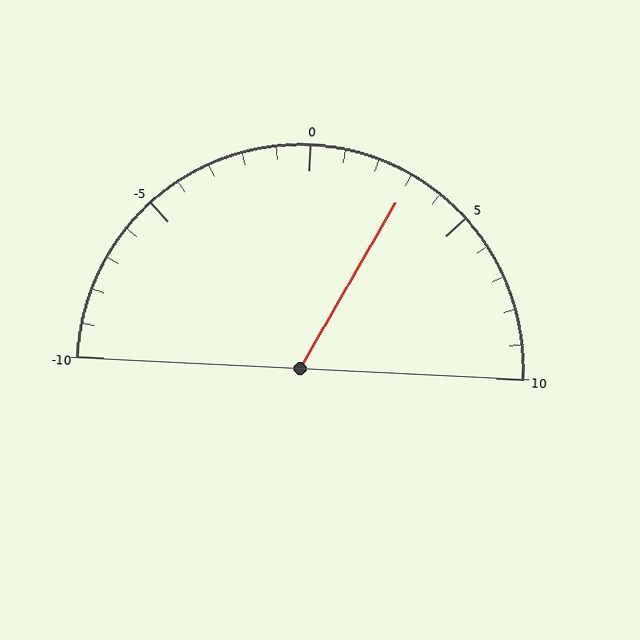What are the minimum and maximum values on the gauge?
The gauge ranges from -10 to 10.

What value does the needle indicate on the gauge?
The needle indicates approximately 3.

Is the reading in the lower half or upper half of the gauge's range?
The reading is in the upper half of the range (-10 to 10).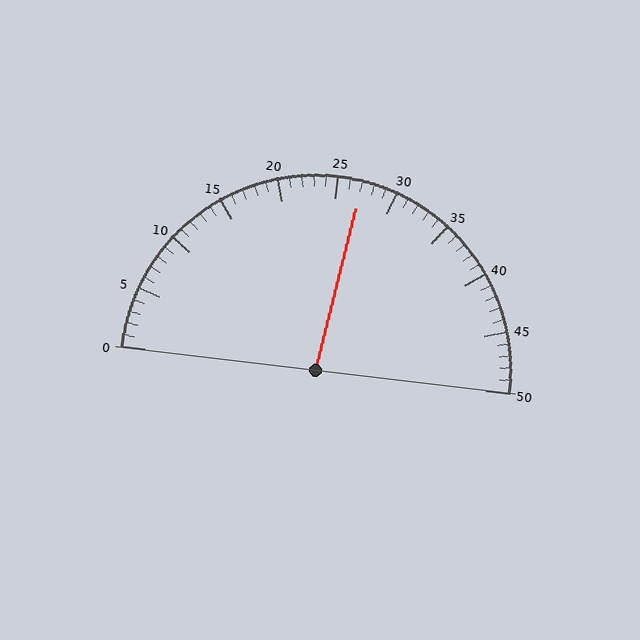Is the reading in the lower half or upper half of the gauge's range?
The reading is in the upper half of the range (0 to 50).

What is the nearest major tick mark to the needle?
The nearest major tick mark is 25.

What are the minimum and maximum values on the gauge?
The gauge ranges from 0 to 50.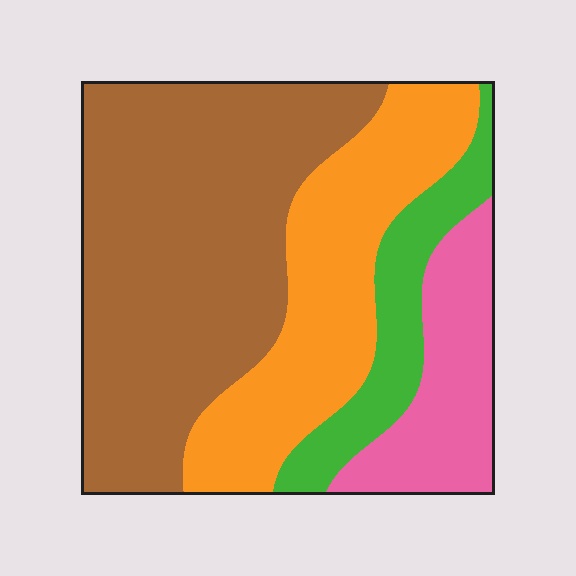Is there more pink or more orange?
Orange.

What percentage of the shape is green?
Green takes up about one eighth (1/8) of the shape.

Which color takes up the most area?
Brown, at roughly 45%.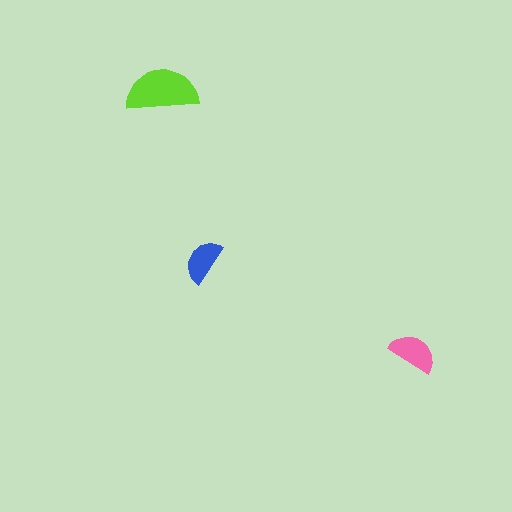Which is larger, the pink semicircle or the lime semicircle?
The lime one.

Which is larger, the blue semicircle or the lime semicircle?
The lime one.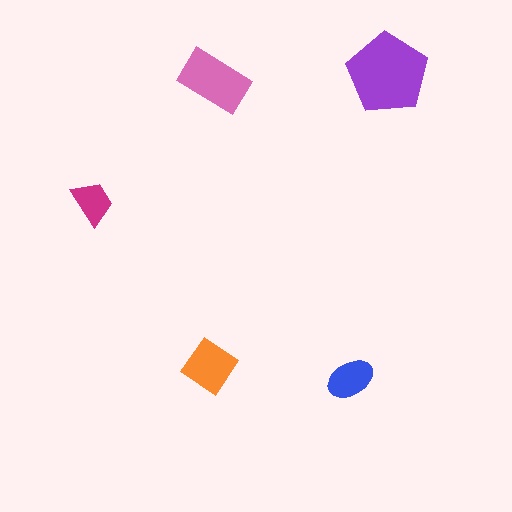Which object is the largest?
The purple pentagon.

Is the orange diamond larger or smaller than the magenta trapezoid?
Larger.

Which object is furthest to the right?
The purple pentagon is rightmost.